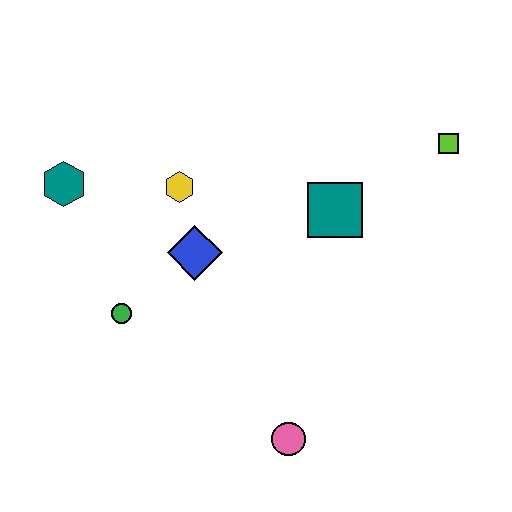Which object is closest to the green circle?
The blue diamond is closest to the green circle.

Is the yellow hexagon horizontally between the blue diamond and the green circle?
Yes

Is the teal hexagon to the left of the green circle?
Yes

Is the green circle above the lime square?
No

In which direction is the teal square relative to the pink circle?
The teal square is above the pink circle.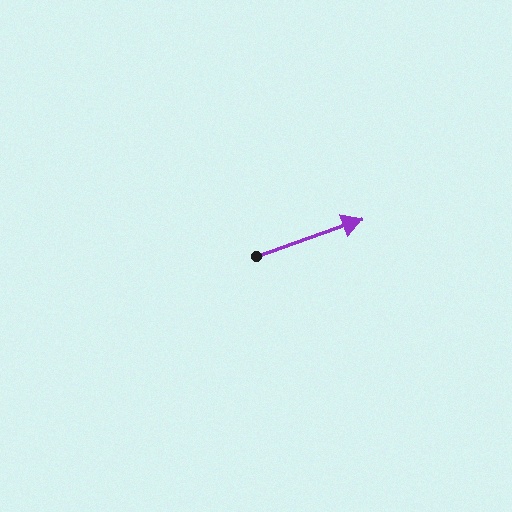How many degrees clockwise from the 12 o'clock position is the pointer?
Approximately 71 degrees.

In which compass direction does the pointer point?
East.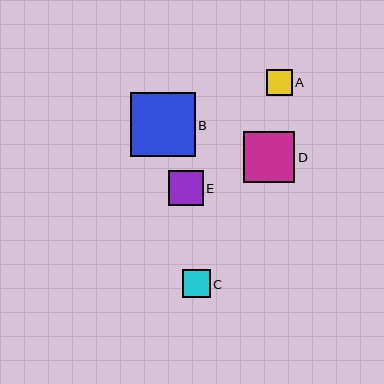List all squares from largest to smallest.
From largest to smallest: B, D, E, C, A.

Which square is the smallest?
Square A is the smallest with a size of approximately 26 pixels.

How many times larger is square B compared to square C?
Square B is approximately 2.3 times the size of square C.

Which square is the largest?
Square B is the largest with a size of approximately 65 pixels.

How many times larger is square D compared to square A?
Square D is approximately 2.0 times the size of square A.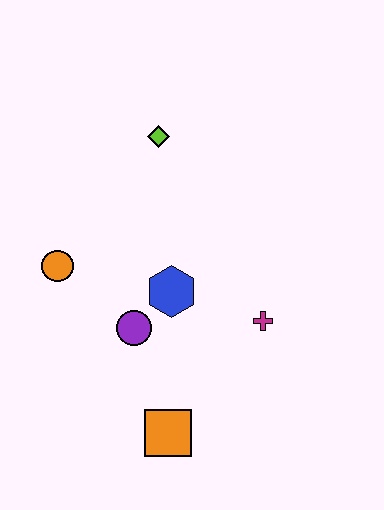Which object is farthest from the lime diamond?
The orange square is farthest from the lime diamond.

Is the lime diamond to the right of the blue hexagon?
No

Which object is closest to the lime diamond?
The blue hexagon is closest to the lime diamond.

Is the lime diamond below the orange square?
No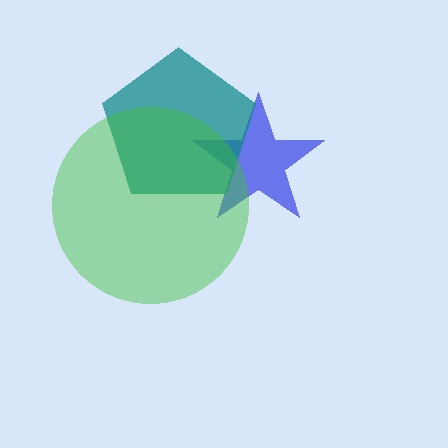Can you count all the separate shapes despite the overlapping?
Yes, there are 3 separate shapes.